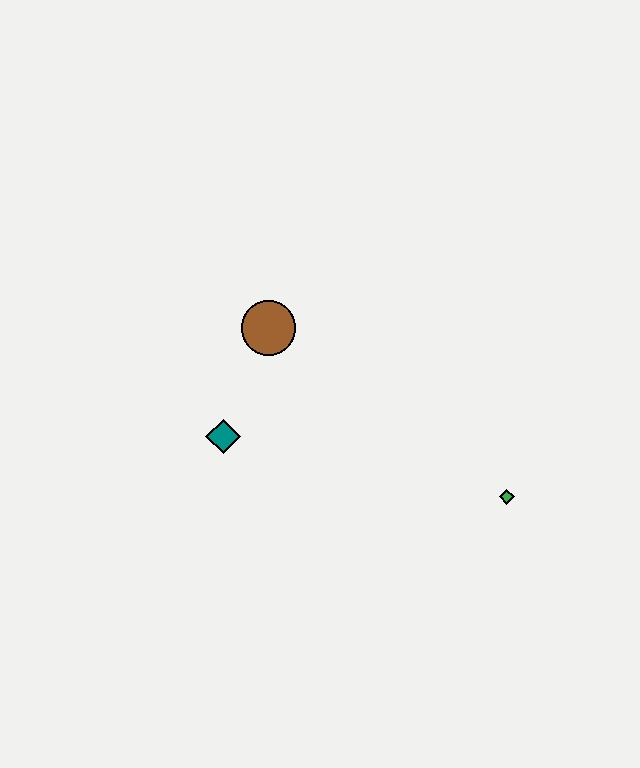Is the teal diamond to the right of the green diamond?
No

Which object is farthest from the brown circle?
The green diamond is farthest from the brown circle.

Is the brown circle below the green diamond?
No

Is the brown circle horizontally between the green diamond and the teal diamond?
Yes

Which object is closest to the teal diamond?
The brown circle is closest to the teal diamond.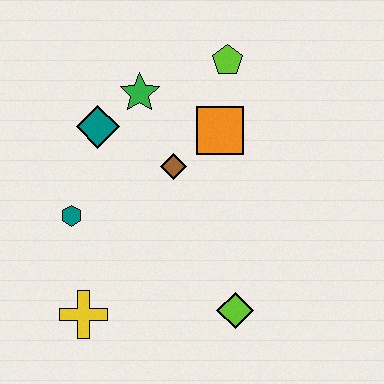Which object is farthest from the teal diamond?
The lime diamond is farthest from the teal diamond.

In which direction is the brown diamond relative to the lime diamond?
The brown diamond is above the lime diamond.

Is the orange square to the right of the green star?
Yes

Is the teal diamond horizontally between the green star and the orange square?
No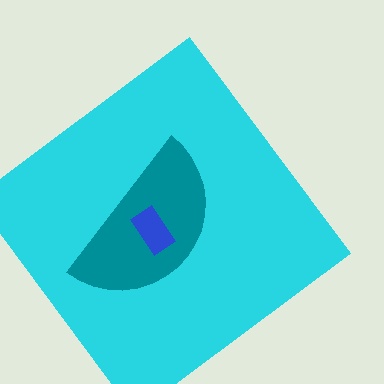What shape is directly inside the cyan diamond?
The teal semicircle.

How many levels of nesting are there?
3.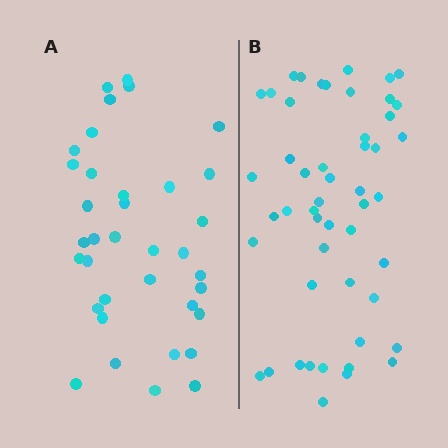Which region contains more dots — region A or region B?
Region B (the right region) has more dots.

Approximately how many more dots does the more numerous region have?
Region B has approximately 15 more dots than region A.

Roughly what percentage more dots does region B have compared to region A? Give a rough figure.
About 40% more.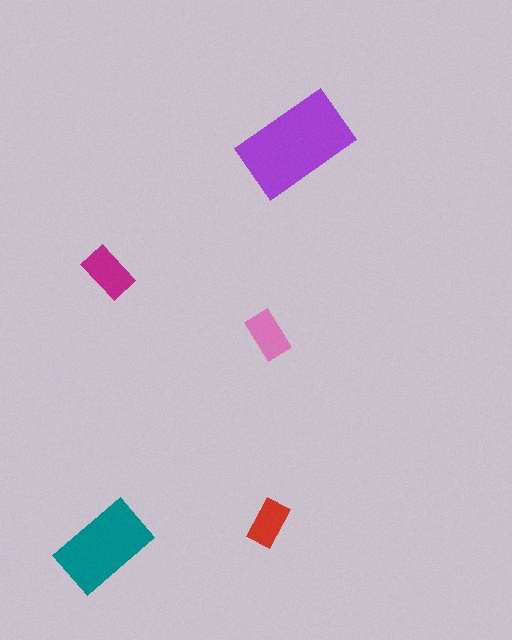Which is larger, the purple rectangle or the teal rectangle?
The purple one.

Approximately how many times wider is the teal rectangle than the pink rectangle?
About 2 times wider.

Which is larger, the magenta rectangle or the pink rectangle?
The magenta one.